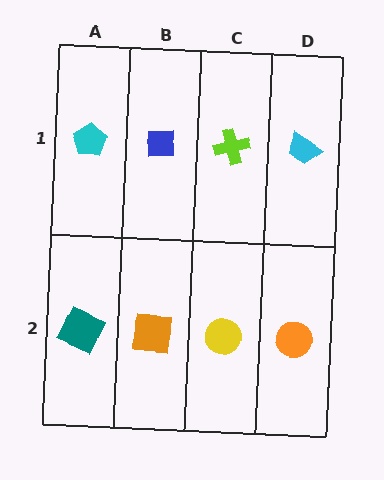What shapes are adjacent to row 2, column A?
A cyan pentagon (row 1, column A), an orange square (row 2, column B).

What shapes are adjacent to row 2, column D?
A cyan trapezoid (row 1, column D), a yellow circle (row 2, column C).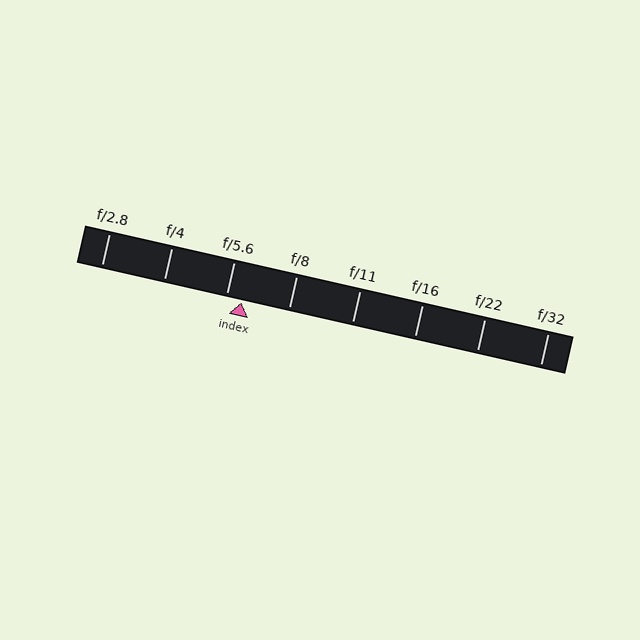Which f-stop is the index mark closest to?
The index mark is closest to f/5.6.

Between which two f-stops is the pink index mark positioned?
The index mark is between f/5.6 and f/8.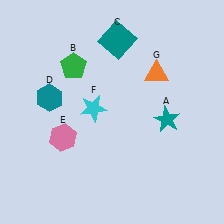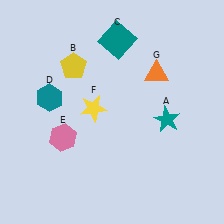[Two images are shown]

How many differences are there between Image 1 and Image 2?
There are 2 differences between the two images.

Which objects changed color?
B changed from green to yellow. F changed from cyan to yellow.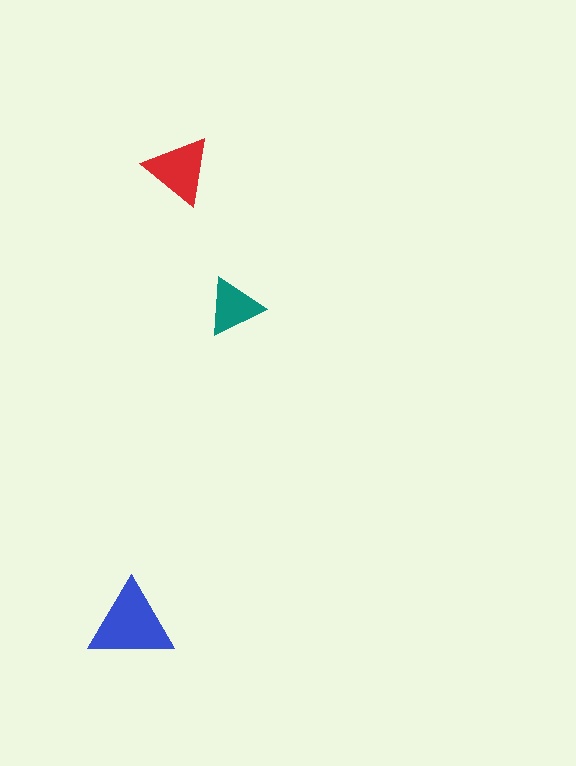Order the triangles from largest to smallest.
the blue one, the red one, the teal one.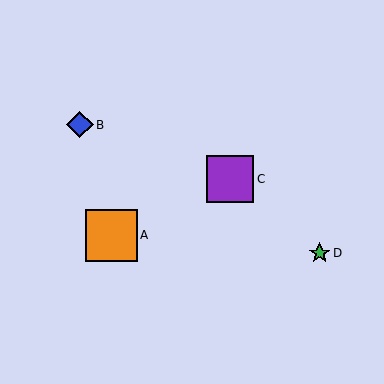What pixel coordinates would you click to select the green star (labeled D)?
Click at (320, 253) to select the green star D.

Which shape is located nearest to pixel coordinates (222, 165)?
The purple square (labeled C) at (230, 179) is nearest to that location.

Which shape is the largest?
The orange square (labeled A) is the largest.